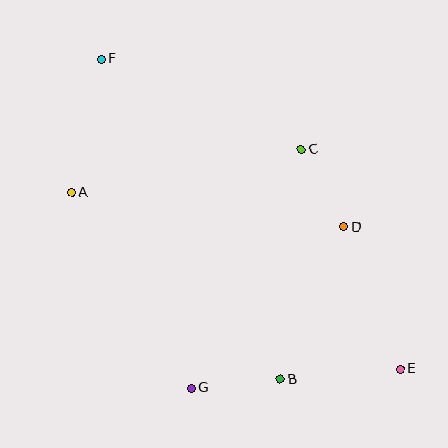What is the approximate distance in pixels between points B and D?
The distance between B and D is approximately 165 pixels.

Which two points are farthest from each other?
Points E and F are farthest from each other.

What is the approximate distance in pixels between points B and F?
The distance between B and F is approximately 367 pixels.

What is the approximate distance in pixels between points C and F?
The distance between C and F is approximately 220 pixels.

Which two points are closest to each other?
Points C and D are closest to each other.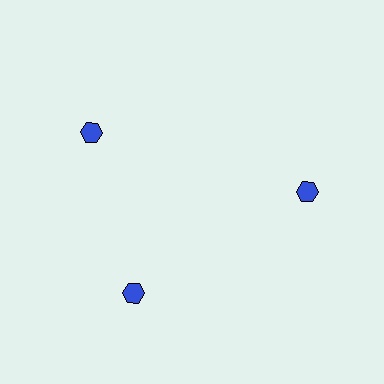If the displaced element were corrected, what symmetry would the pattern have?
It would have 3-fold rotational symmetry — the pattern would map onto itself every 120 degrees.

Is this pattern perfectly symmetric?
No. The 3 blue hexagons are arranged in a ring, but one element near the 11 o'clock position is rotated out of alignment along the ring, breaking the 3-fold rotational symmetry.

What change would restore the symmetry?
The symmetry would be restored by rotating it back into even spacing with its neighbors so that all 3 hexagons sit at equal angles and equal distance from the center.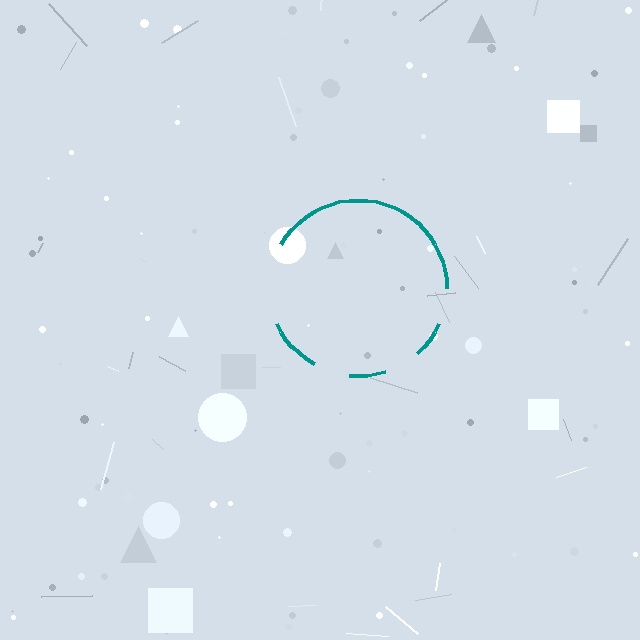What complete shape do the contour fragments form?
The contour fragments form a circle.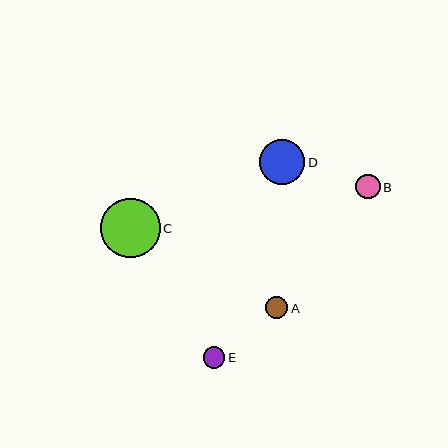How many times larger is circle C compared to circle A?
Circle C is approximately 2.6 times the size of circle A.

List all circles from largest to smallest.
From largest to smallest: C, D, B, A, E.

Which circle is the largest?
Circle C is the largest with a size of approximately 59 pixels.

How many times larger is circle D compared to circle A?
Circle D is approximately 2.0 times the size of circle A.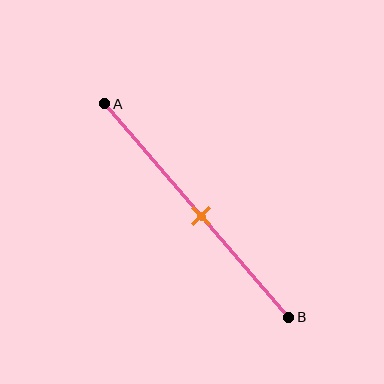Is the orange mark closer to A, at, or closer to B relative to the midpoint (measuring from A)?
The orange mark is approximately at the midpoint of segment AB.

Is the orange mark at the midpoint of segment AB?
Yes, the mark is approximately at the midpoint.